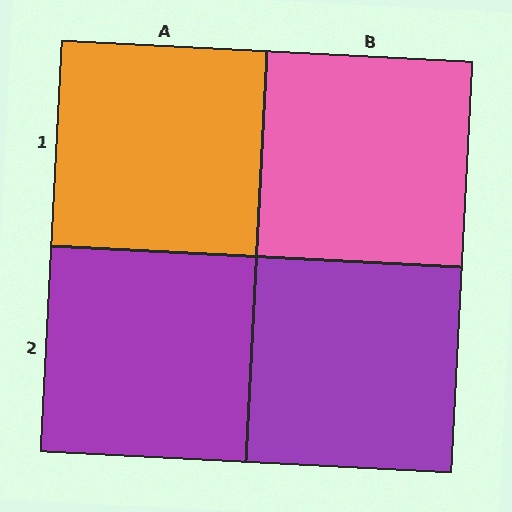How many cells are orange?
1 cell is orange.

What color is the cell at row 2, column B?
Purple.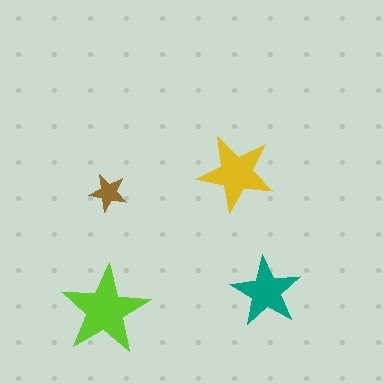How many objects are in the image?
There are 4 objects in the image.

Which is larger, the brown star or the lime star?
The lime one.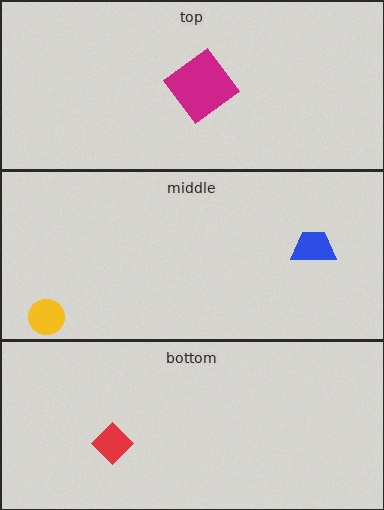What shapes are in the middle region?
The blue trapezoid, the yellow circle.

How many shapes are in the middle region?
2.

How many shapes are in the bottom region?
1.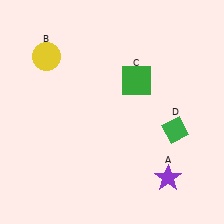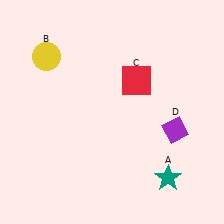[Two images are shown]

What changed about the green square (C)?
In Image 1, C is green. In Image 2, it changed to red.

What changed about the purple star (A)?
In Image 1, A is purple. In Image 2, it changed to teal.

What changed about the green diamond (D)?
In Image 1, D is green. In Image 2, it changed to purple.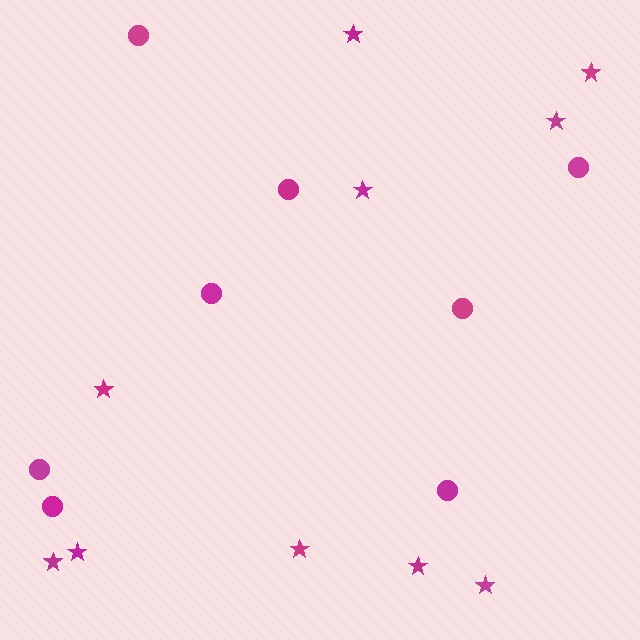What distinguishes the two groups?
There are 2 groups: one group of circles (8) and one group of stars (10).